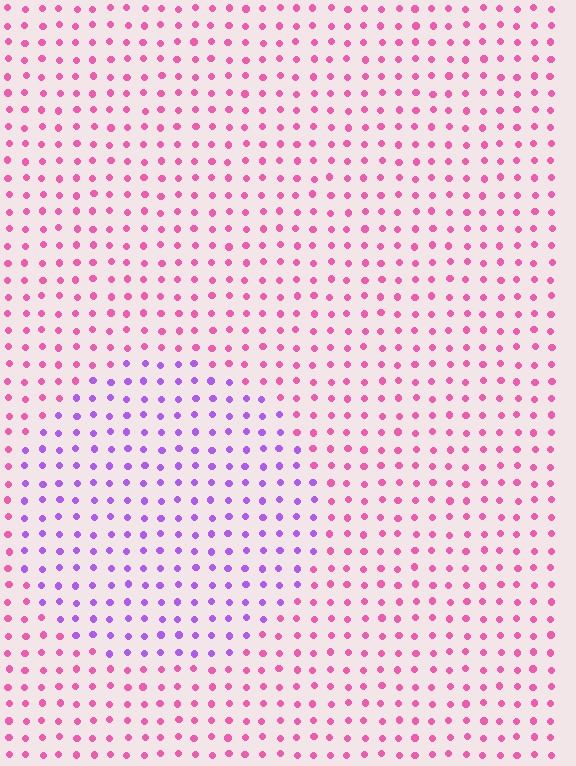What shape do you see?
I see a circle.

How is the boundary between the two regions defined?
The boundary is defined purely by a slight shift in hue (about 52 degrees). Spacing, size, and orientation are identical on both sides.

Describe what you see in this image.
The image is filled with small pink elements in a uniform arrangement. A circle-shaped region is visible where the elements are tinted to a slightly different hue, forming a subtle color boundary.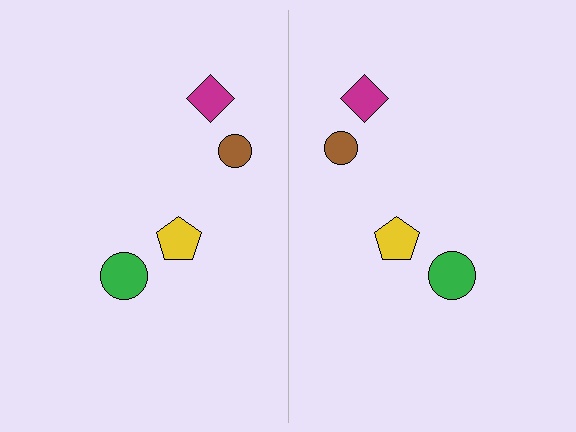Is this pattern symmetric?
Yes, this pattern has bilateral (reflection) symmetry.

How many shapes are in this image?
There are 8 shapes in this image.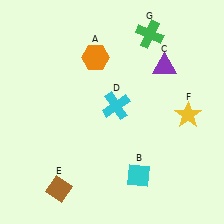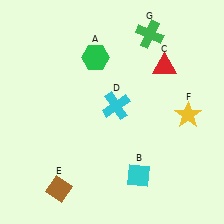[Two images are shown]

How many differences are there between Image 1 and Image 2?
There are 2 differences between the two images.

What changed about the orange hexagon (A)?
In Image 1, A is orange. In Image 2, it changed to green.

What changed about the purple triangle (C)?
In Image 1, C is purple. In Image 2, it changed to red.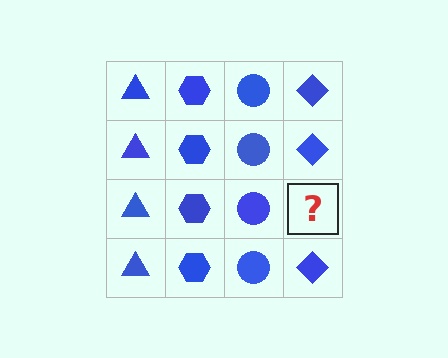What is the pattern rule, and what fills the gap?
The rule is that each column has a consistent shape. The gap should be filled with a blue diamond.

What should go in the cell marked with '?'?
The missing cell should contain a blue diamond.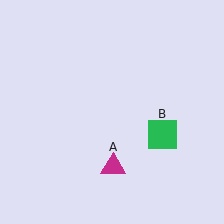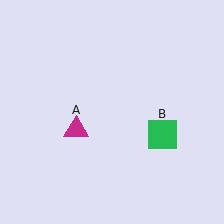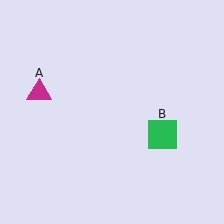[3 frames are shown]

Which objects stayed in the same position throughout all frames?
Green square (object B) remained stationary.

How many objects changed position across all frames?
1 object changed position: magenta triangle (object A).